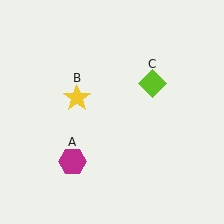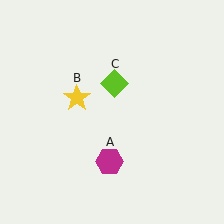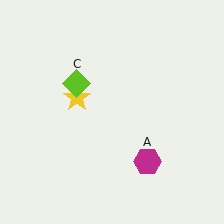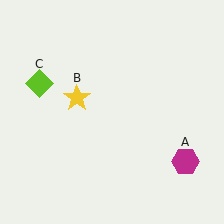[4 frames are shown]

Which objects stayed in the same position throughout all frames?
Yellow star (object B) remained stationary.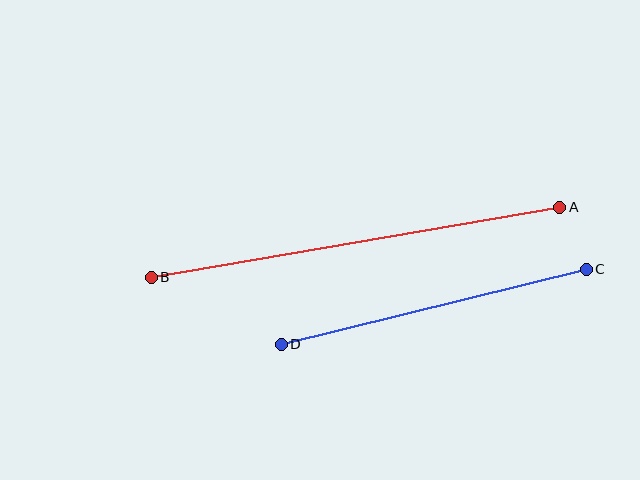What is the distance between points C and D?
The distance is approximately 315 pixels.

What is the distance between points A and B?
The distance is approximately 414 pixels.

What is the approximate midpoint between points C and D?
The midpoint is at approximately (434, 307) pixels.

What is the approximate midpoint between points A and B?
The midpoint is at approximately (356, 242) pixels.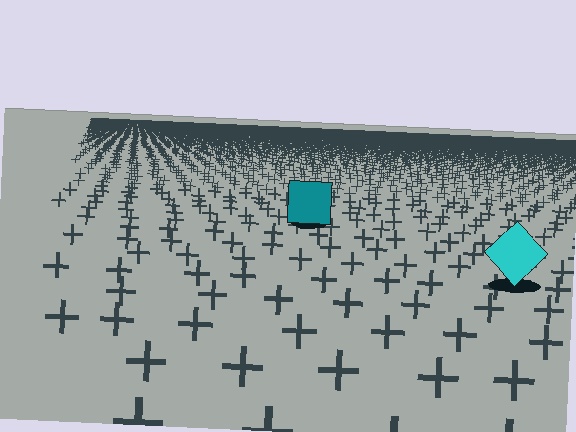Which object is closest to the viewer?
The cyan diamond is closest. The texture marks near it are larger and more spread out.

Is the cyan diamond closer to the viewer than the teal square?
Yes. The cyan diamond is closer — you can tell from the texture gradient: the ground texture is coarser near it.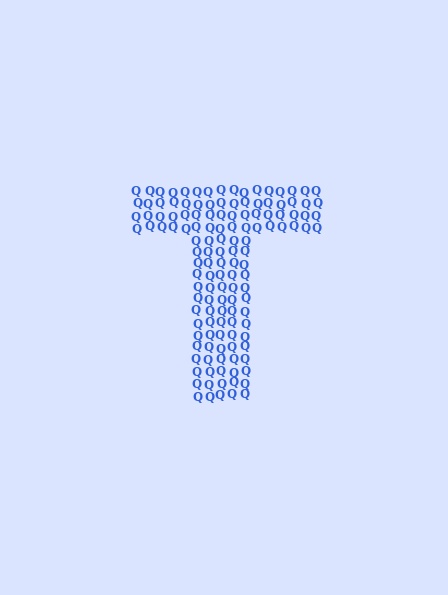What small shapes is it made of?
It is made of small letter Q's.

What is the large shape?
The large shape is the letter T.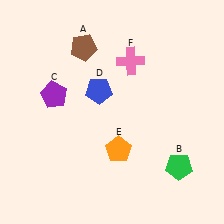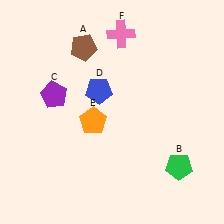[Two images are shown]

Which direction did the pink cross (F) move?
The pink cross (F) moved up.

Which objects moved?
The objects that moved are: the orange pentagon (E), the pink cross (F).